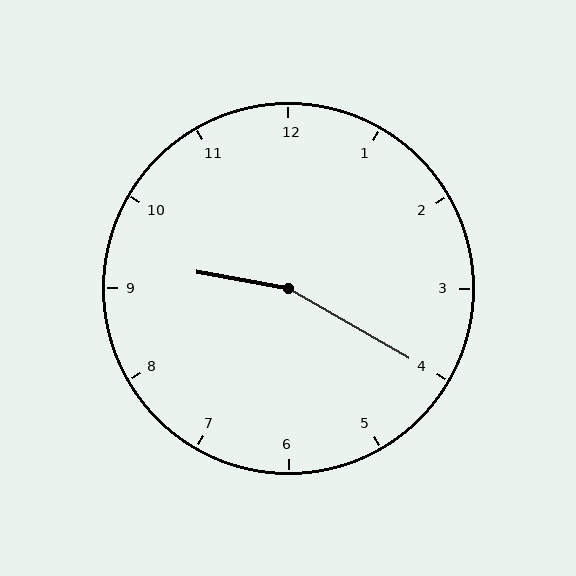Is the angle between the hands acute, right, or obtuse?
It is obtuse.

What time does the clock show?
9:20.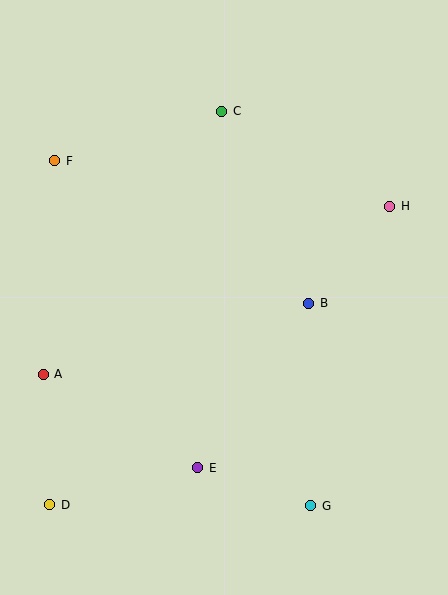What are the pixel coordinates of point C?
Point C is at (222, 111).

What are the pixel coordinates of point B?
Point B is at (309, 303).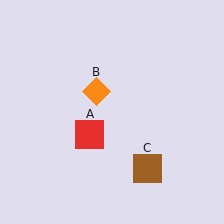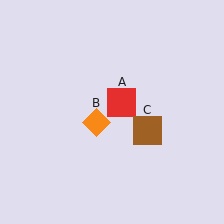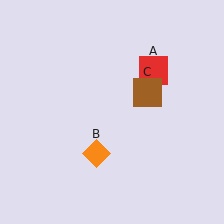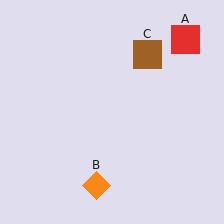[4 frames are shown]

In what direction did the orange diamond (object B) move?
The orange diamond (object B) moved down.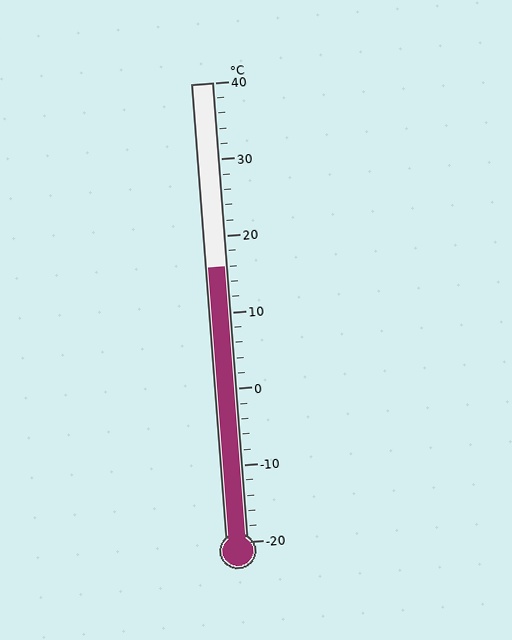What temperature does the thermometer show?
The thermometer shows approximately 16°C.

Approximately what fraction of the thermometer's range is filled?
The thermometer is filled to approximately 60% of its range.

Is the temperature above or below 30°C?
The temperature is below 30°C.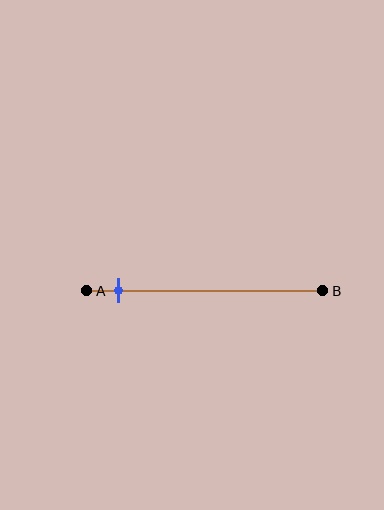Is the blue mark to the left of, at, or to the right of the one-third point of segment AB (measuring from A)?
The blue mark is to the left of the one-third point of segment AB.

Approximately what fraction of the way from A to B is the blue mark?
The blue mark is approximately 15% of the way from A to B.